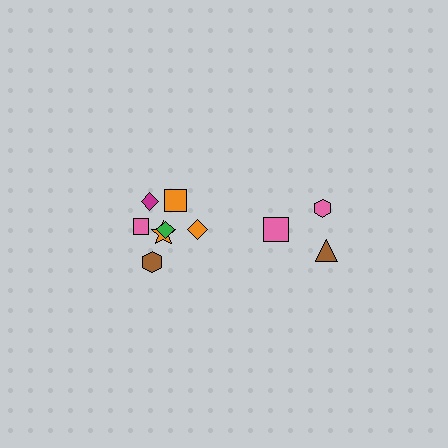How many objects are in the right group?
There are 3 objects.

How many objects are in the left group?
There are 7 objects.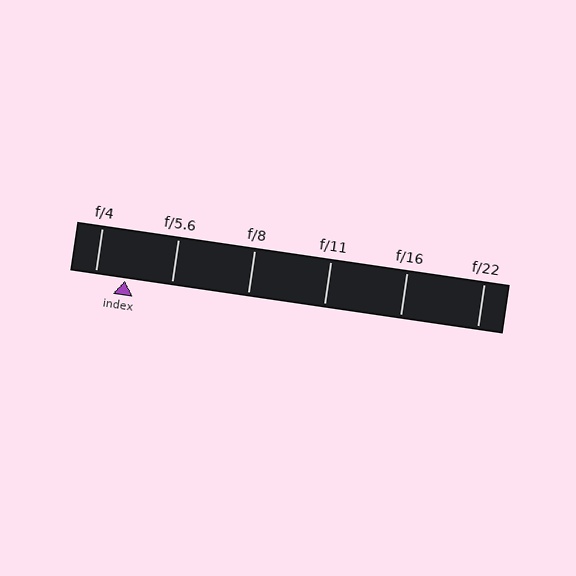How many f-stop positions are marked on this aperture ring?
There are 6 f-stop positions marked.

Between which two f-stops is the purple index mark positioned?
The index mark is between f/4 and f/5.6.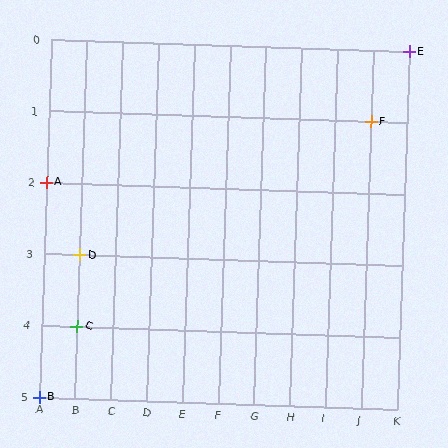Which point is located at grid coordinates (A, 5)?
Point B is at (A, 5).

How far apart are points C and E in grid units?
Points C and E are 9 columns and 4 rows apart (about 9.8 grid units diagonally).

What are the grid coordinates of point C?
Point C is at grid coordinates (B, 4).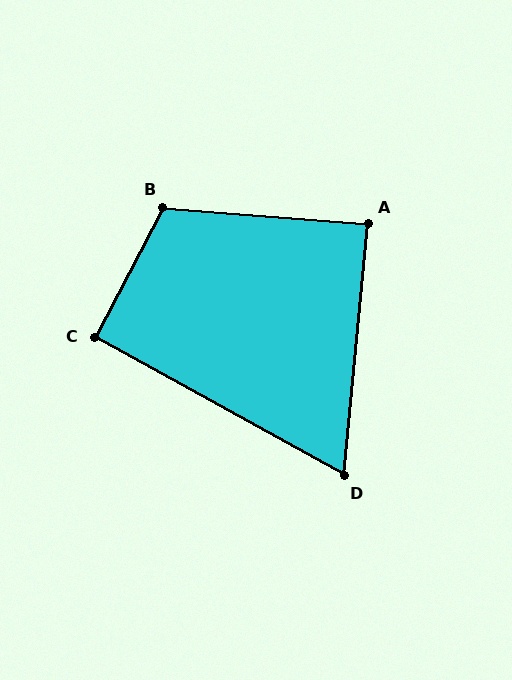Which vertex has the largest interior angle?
B, at approximately 113 degrees.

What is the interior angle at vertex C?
Approximately 91 degrees (approximately right).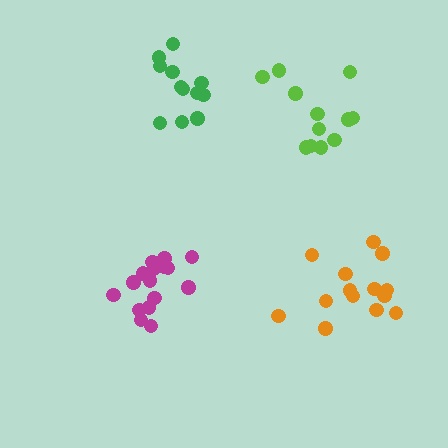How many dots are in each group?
Group 1: 16 dots, Group 2: 12 dots, Group 3: 12 dots, Group 4: 14 dots (54 total).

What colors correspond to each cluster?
The clusters are colored: magenta, green, lime, orange.